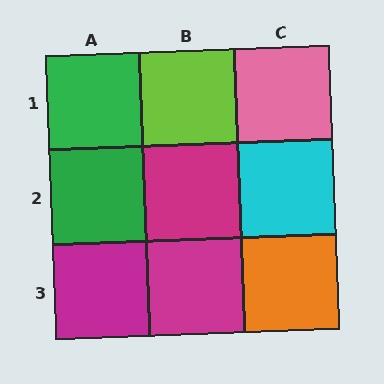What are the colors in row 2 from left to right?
Green, magenta, cyan.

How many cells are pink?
1 cell is pink.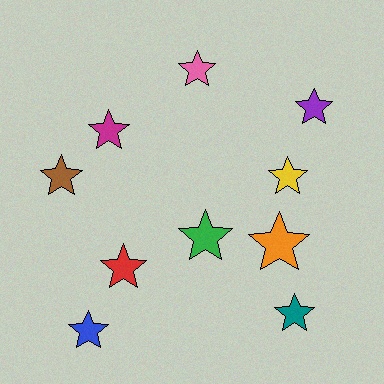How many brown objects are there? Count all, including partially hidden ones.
There is 1 brown object.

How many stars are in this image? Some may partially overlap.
There are 10 stars.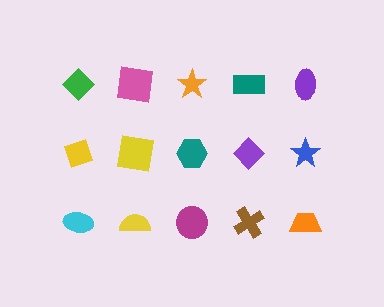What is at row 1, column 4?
A teal rectangle.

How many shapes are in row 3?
5 shapes.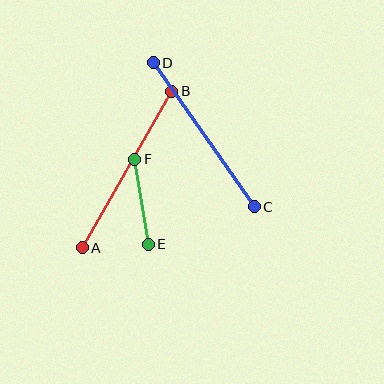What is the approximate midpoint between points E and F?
The midpoint is at approximately (142, 202) pixels.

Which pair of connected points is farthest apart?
Points A and B are farthest apart.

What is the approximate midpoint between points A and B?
The midpoint is at approximately (127, 170) pixels.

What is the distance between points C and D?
The distance is approximately 176 pixels.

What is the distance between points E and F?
The distance is approximately 86 pixels.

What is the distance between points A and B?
The distance is approximately 181 pixels.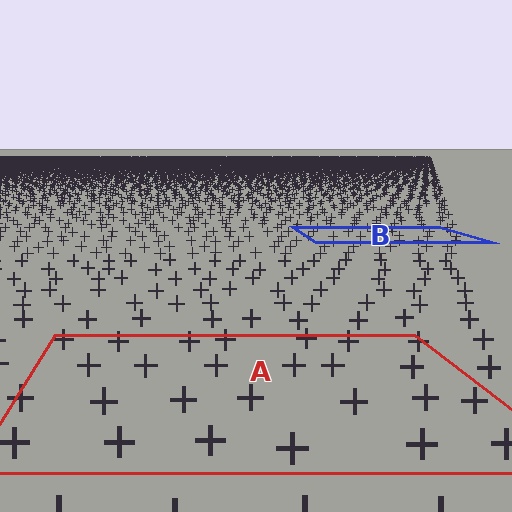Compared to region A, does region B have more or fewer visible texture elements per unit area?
Region B has more texture elements per unit area — they are packed more densely because it is farther away.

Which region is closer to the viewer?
Region A is closer. The texture elements there are larger and more spread out.